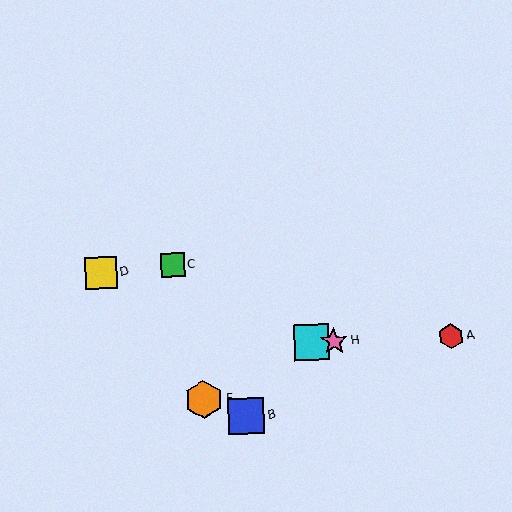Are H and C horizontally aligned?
No, H is at y≈341 and C is at y≈265.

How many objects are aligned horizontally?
4 objects (A, E, G, H) are aligned horizontally.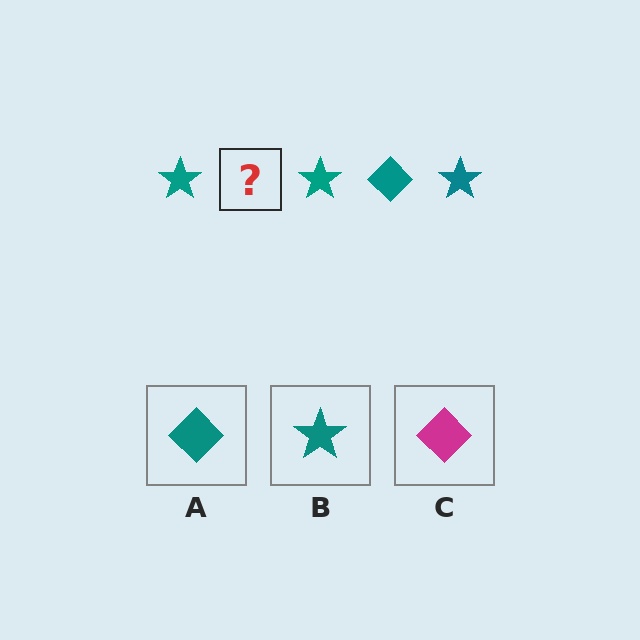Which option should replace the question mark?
Option A.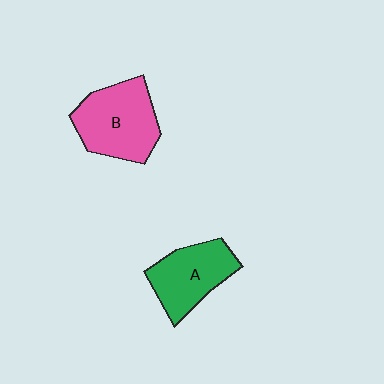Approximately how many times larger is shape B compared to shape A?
Approximately 1.2 times.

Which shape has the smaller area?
Shape A (green).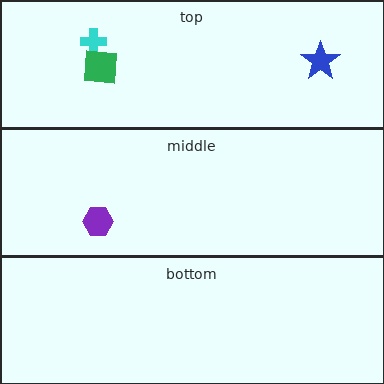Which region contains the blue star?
The top region.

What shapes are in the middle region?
The purple hexagon.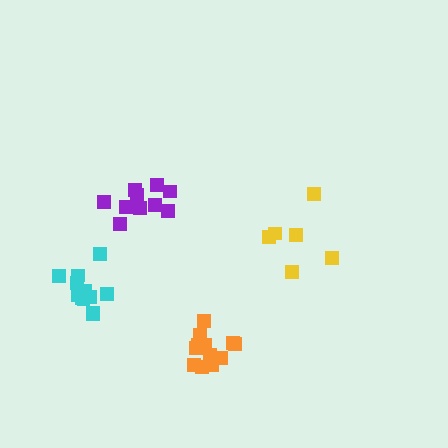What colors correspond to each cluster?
The clusters are colored: orange, purple, yellow, cyan.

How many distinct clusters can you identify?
There are 4 distinct clusters.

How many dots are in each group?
Group 1: 12 dots, Group 2: 10 dots, Group 3: 6 dots, Group 4: 12 dots (40 total).